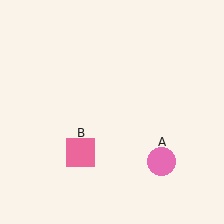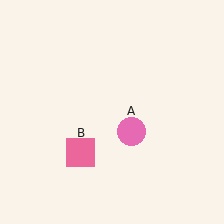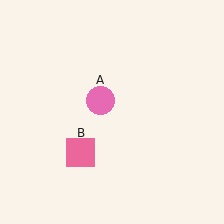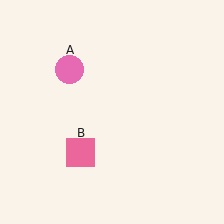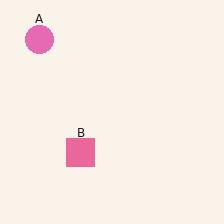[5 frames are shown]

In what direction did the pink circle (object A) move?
The pink circle (object A) moved up and to the left.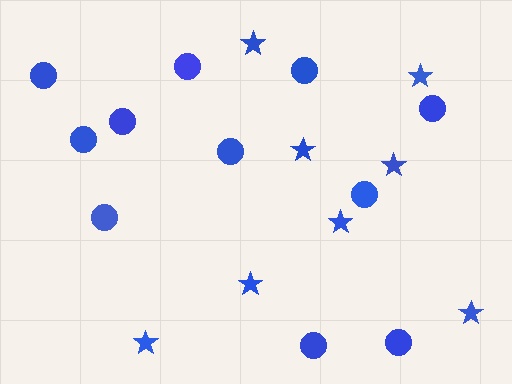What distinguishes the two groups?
There are 2 groups: one group of circles (11) and one group of stars (8).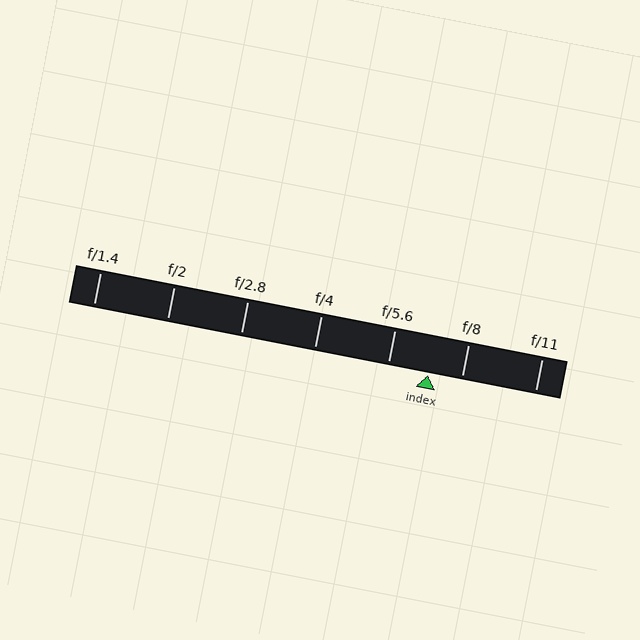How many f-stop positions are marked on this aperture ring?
There are 7 f-stop positions marked.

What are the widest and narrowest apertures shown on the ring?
The widest aperture shown is f/1.4 and the narrowest is f/11.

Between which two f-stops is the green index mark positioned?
The index mark is between f/5.6 and f/8.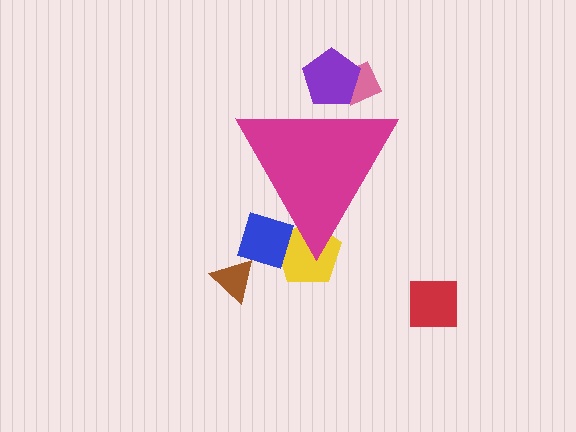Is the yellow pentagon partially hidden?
Yes, the yellow pentagon is partially hidden behind the magenta triangle.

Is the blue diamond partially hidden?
Yes, the blue diamond is partially hidden behind the magenta triangle.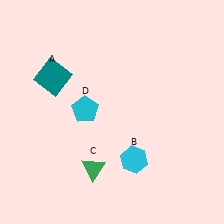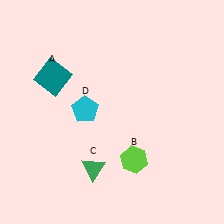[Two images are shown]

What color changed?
The hexagon (B) changed from cyan in Image 1 to lime in Image 2.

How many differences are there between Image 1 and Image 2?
There is 1 difference between the two images.